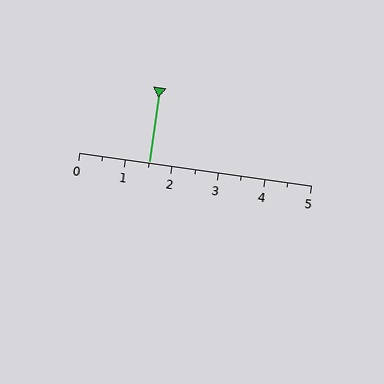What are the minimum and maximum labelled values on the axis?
The axis runs from 0 to 5.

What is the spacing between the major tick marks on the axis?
The major ticks are spaced 1 apart.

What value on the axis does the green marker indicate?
The marker indicates approximately 1.5.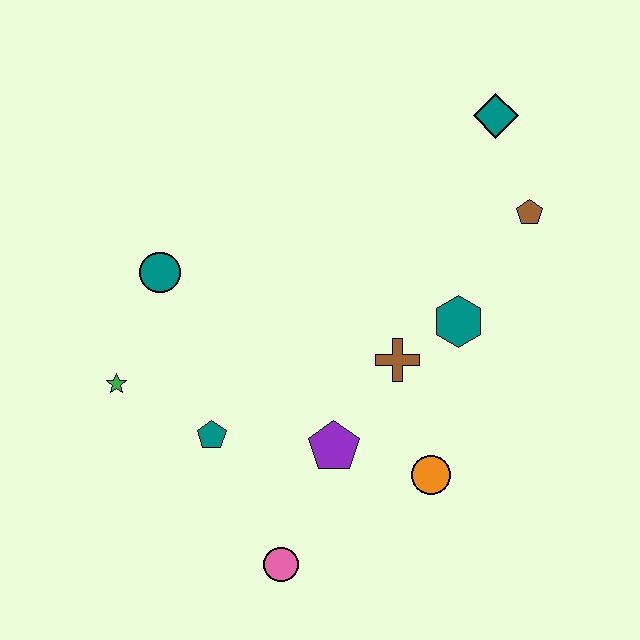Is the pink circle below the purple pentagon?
Yes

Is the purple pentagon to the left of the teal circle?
No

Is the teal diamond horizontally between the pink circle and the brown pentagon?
Yes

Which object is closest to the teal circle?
The green star is closest to the teal circle.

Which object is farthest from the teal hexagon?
The green star is farthest from the teal hexagon.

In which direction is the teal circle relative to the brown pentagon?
The teal circle is to the left of the brown pentagon.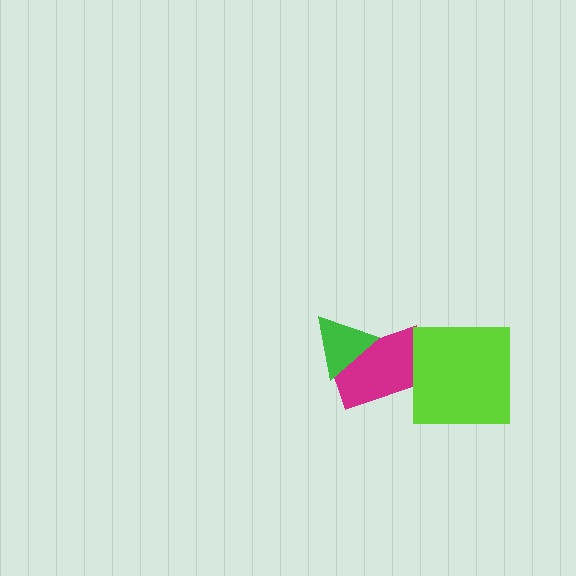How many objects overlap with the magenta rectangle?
2 objects overlap with the magenta rectangle.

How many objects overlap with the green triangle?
1 object overlaps with the green triangle.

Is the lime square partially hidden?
No, no other shape covers it.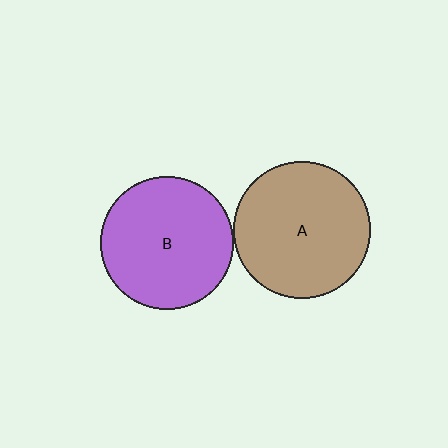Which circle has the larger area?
Circle A (brown).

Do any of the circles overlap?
No, none of the circles overlap.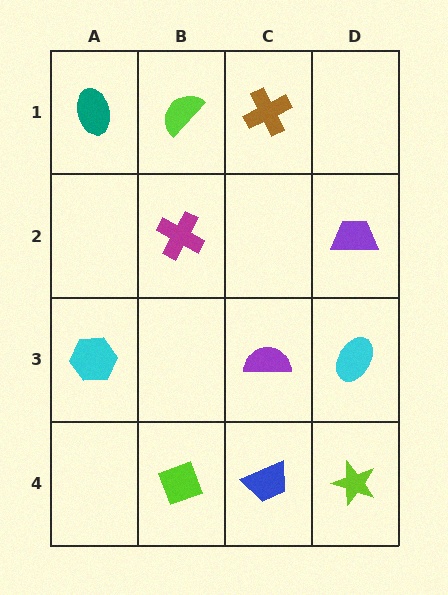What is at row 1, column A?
A teal ellipse.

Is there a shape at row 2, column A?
No, that cell is empty.